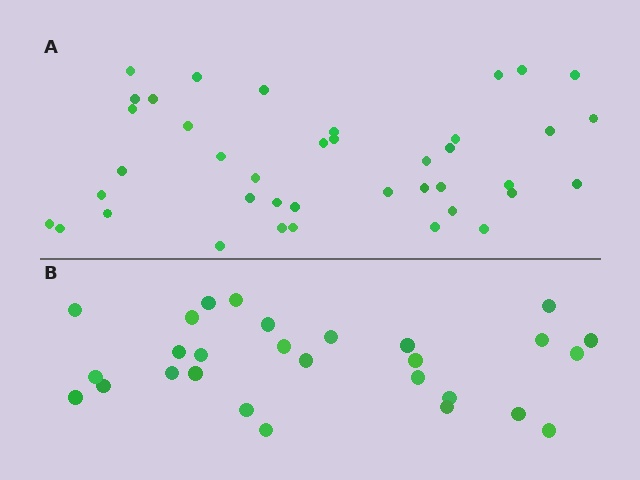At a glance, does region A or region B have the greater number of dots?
Region A (the top region) has more dots.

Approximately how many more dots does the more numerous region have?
Region A has roughly 12 or so more dots than region B.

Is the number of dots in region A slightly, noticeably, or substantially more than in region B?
Region A has noticeably more, but not dramatically so. The ratio is roughly 1.4 to 1.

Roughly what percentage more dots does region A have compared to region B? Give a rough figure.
About 45% more.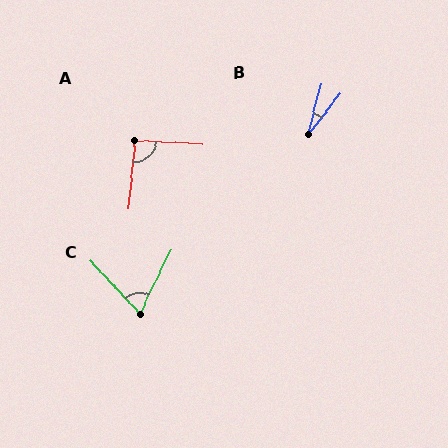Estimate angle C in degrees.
Approximately 69 degrees.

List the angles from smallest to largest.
B (23°), C (69°), A (93°).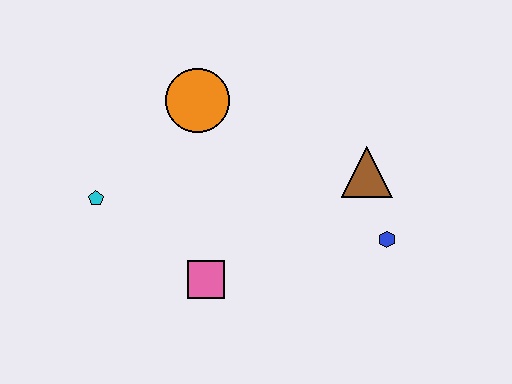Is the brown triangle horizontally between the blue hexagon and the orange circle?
Yes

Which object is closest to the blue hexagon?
The brown triangle is closest to the blue hexagon.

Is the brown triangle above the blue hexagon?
Yes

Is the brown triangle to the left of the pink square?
No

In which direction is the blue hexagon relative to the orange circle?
The blue hexagon is to the right of the orange circle.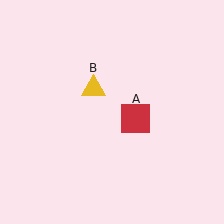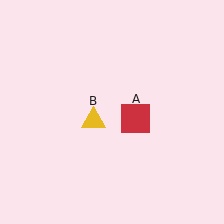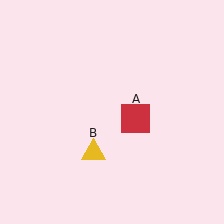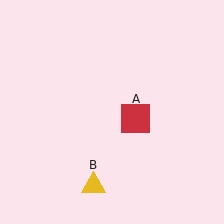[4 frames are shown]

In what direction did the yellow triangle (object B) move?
The yellow triangle (object B) moved down.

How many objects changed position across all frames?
1 object changed position: yellow triangle (object B).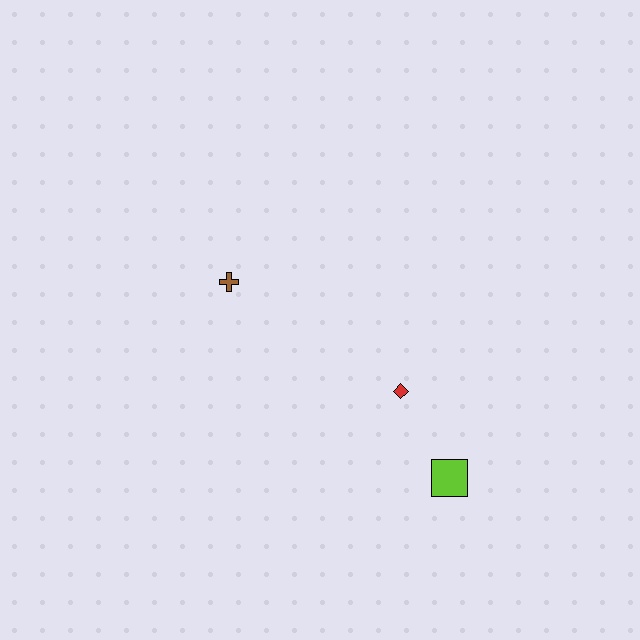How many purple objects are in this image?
There are no purple objects.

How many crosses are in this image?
There is 1 cross.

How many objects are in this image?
There are 3 objects.